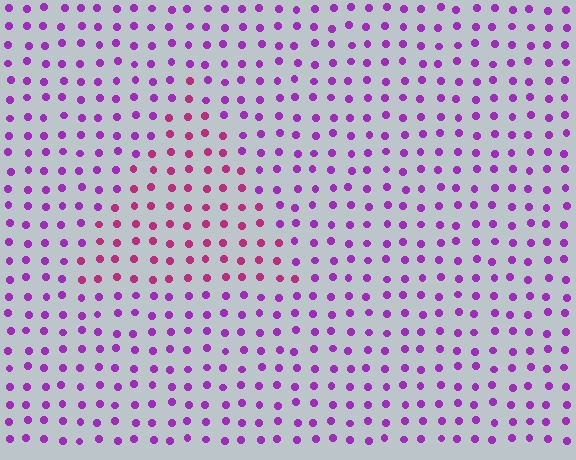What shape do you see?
I see a triangle.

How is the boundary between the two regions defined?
The boundary is defined purely by a slight shift in hue (about 36 degrees). Spacing, size, and orientation are identical on both sides.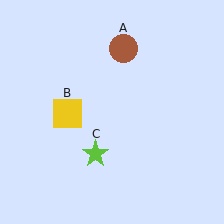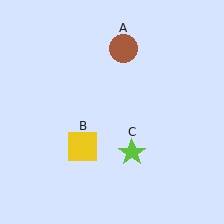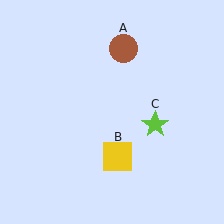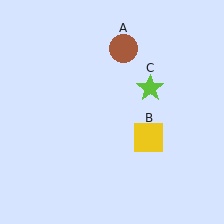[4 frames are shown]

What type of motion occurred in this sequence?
The yellow square (object B), lime star (object C) rotated counterclockwise around the center of the scene.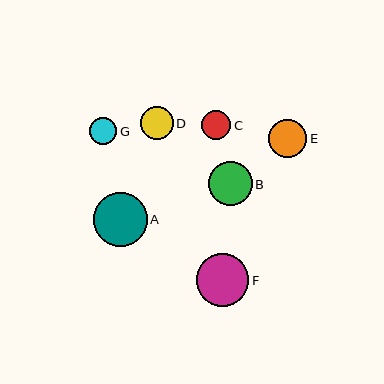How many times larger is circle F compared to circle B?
Circle F is approximately 1.2 times the size of circle B.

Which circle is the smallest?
Circle G is the smallest with a size of approximately 27 pixels.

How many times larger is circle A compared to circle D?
Circle A is approximately 1.7 times the size of circle D.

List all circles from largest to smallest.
From largest to smallest: A, F, B, E, D, C, G.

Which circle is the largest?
Circle A is the largest with a size of approximately 54 pixels.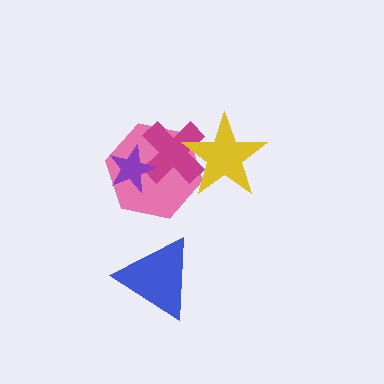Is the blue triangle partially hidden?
No, no other shape covers it.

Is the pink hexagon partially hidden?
Yes, it is partially covered by another shape.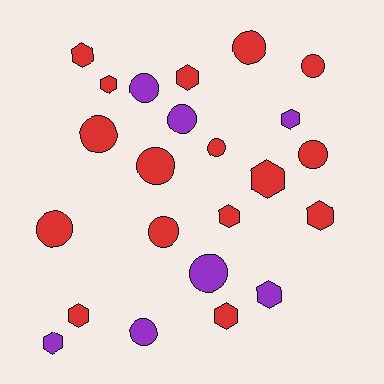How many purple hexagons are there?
There are 3 purple hexagons.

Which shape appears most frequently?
Circle, with 12 objects.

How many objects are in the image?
There are 23 objects.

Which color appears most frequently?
Red, with 16 objects.